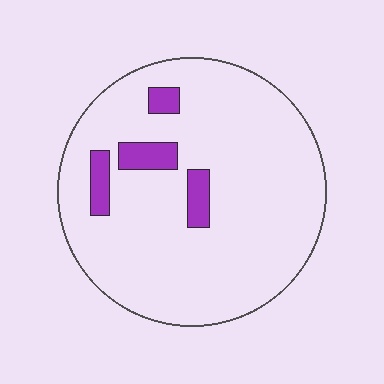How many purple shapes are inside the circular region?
4.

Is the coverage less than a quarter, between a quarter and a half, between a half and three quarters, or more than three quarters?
Less than a quarter.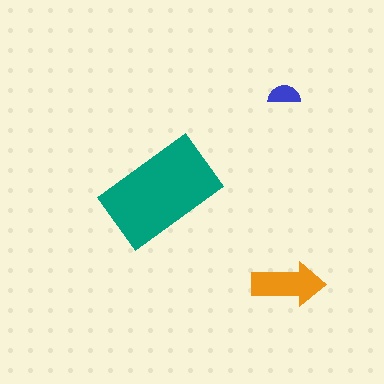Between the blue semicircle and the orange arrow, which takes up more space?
The orange arrow.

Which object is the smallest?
The blue semicircle.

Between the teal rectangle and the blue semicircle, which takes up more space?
The teal rectangle.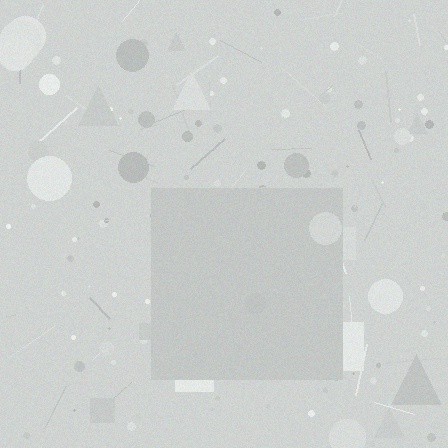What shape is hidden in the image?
A square is hidden in the image.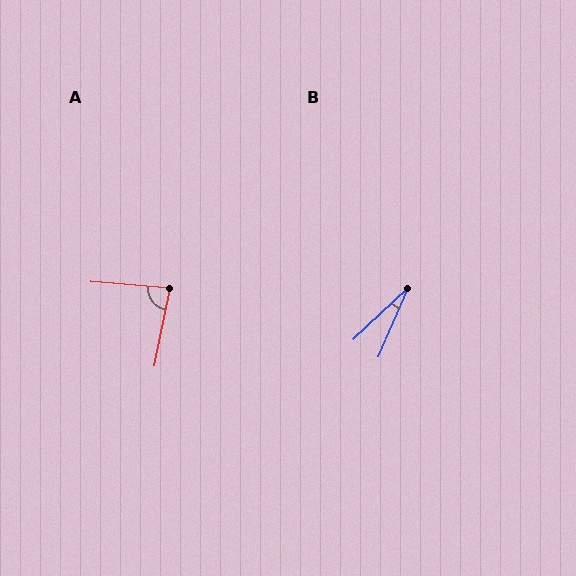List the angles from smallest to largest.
B (24°), A (84°).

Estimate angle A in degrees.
Approximately 84 degrees.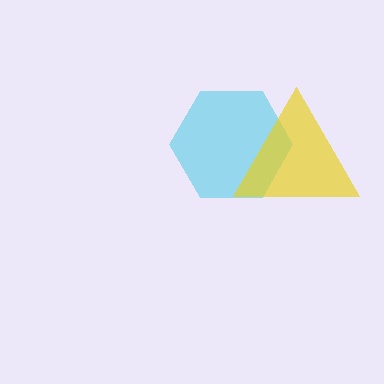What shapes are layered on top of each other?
The layered shapes are: a cyan hexagon, a yellow triangle.